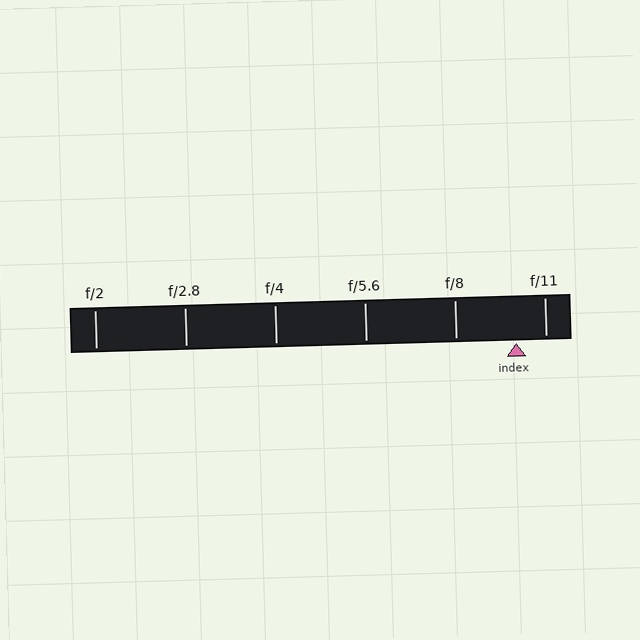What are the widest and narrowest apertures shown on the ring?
The widest aperture shown is f/2 and the narrowest is f/11.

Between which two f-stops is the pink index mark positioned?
The index mark is between f/8 and f/11.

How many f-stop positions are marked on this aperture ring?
There are 6 f-stop positions marked.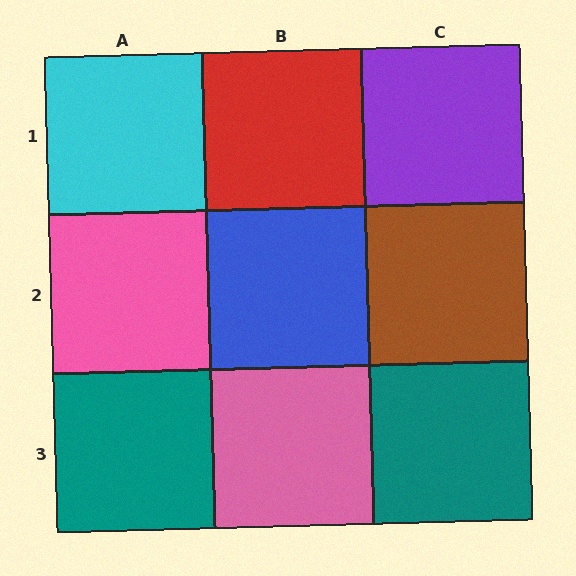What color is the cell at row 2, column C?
Brown.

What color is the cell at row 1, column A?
Cyan.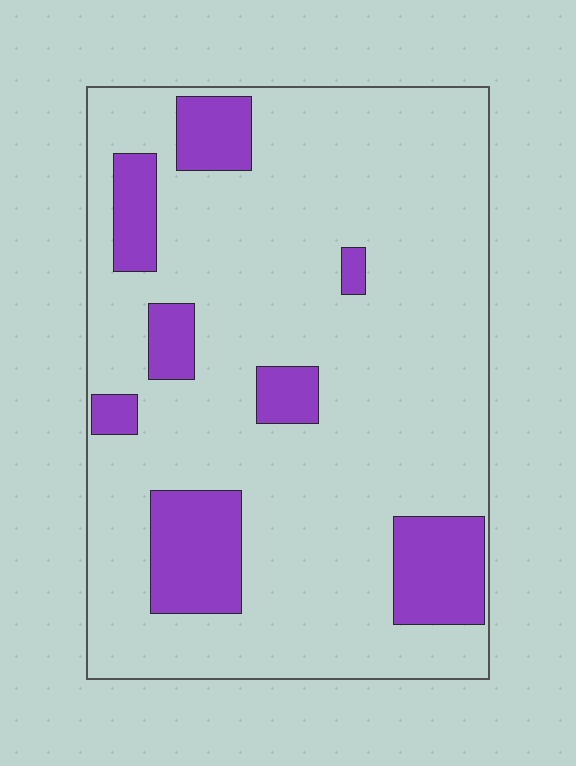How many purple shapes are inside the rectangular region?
8.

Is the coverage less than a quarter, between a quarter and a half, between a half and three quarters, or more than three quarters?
Less than a quarter.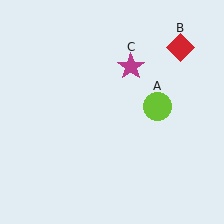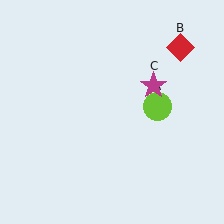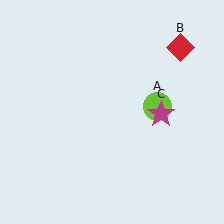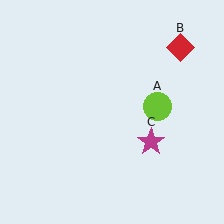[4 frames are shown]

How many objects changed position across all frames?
1 object changed position: magenta star (object C).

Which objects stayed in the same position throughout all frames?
Lime circle (object A) and red diamond (object B) remained stationary.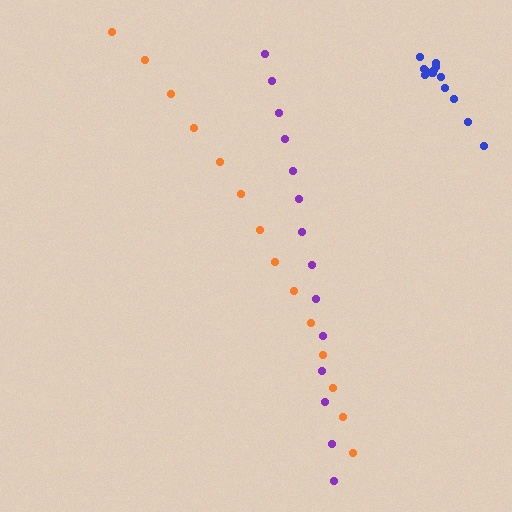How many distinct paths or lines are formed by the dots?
There are 3 distinct paths.